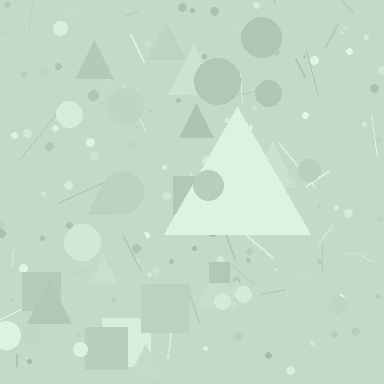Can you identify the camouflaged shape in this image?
The camouflaged shape is a triangle.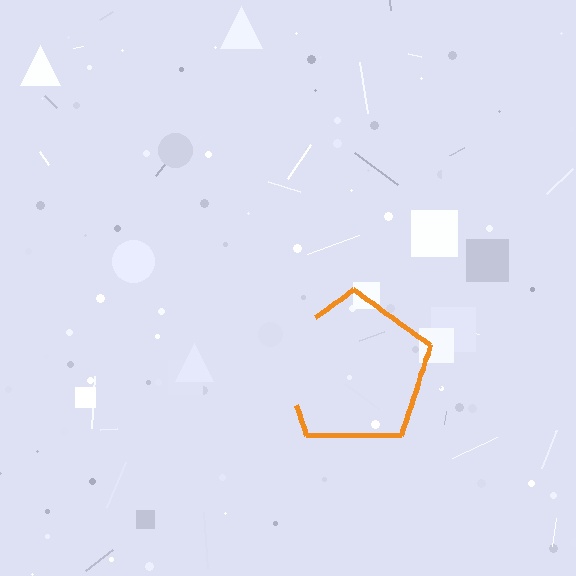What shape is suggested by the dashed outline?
The dashed outline suggests a pentagon.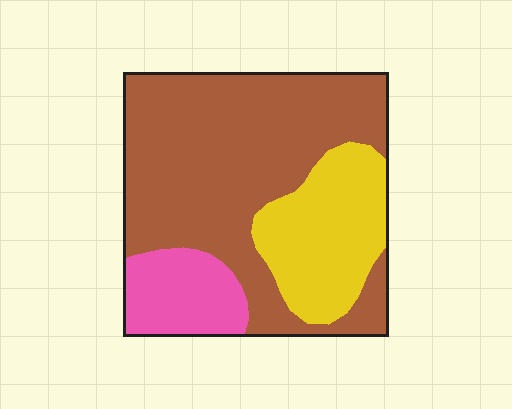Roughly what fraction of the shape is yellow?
Yellow covers 24% of the shape.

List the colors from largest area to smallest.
From largest to smallest: brown, yellow, pink.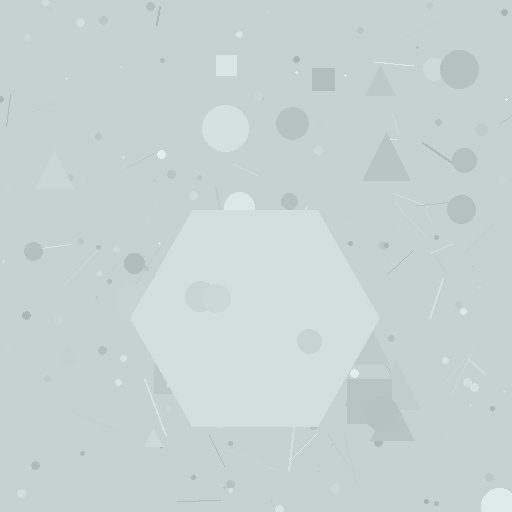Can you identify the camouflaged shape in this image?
The camouflaged shape is a hexagon.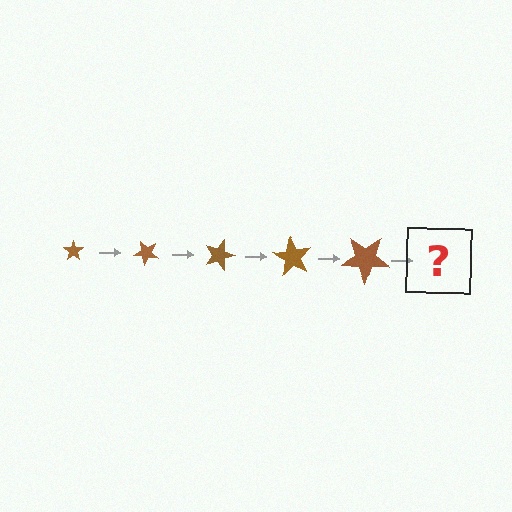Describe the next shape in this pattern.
It should be a star, larger than the previous one and rotated 225 degrees from the start.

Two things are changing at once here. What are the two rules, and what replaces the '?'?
The two rules are that the star grows larger each step and it rotates 45 degrees each step. The '?' should be a star, larger than the previous one and rotated 225 degrees from the start.